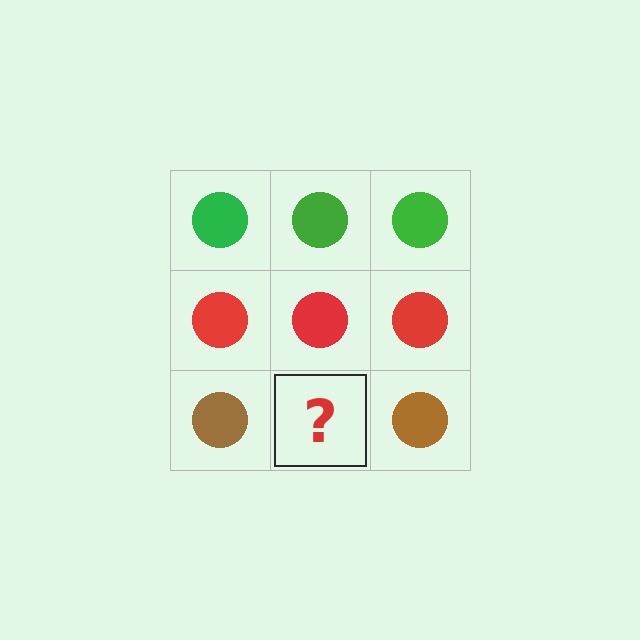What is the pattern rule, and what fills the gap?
The rule is that each row has a consistent color. The gap should be filled with a brown circle.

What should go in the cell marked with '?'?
The missing cell should contain a brown circle.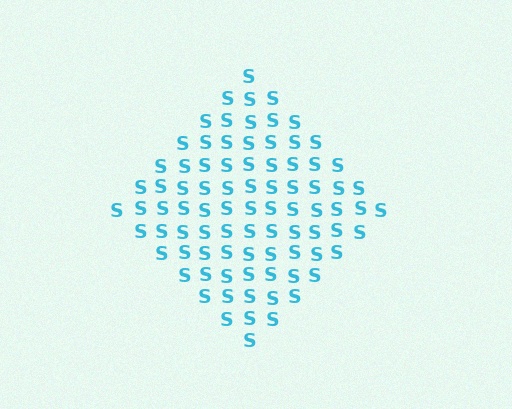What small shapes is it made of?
It is made of small letter S's.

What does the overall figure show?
The overall figure shows a diamond.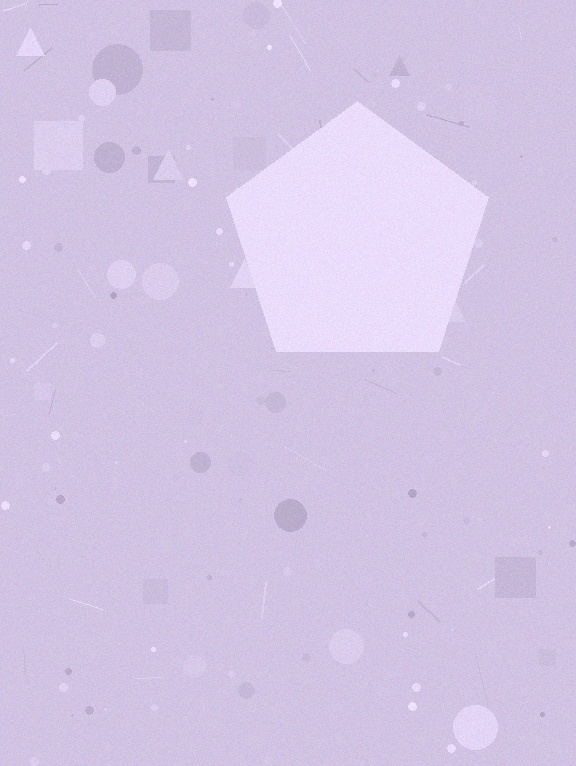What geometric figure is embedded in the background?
A pentagon is embedded in the background.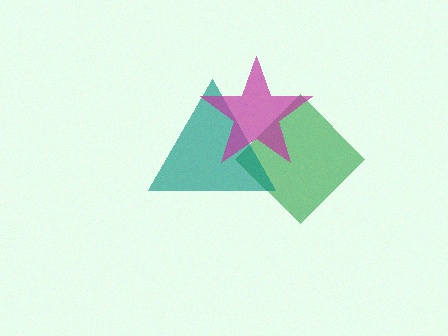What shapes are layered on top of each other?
The layered shapes are: a green diamond, a teal triangle, a magenta star.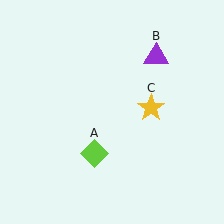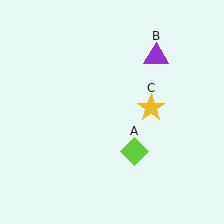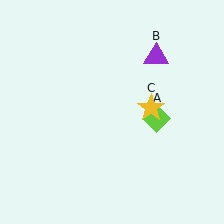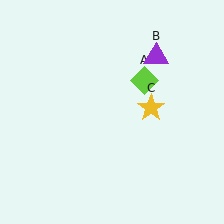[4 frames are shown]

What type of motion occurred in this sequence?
The lime diamond (object A) rotated counterclockwise around the center of the scene.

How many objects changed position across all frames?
1 object changed position: lime diamond (object A).